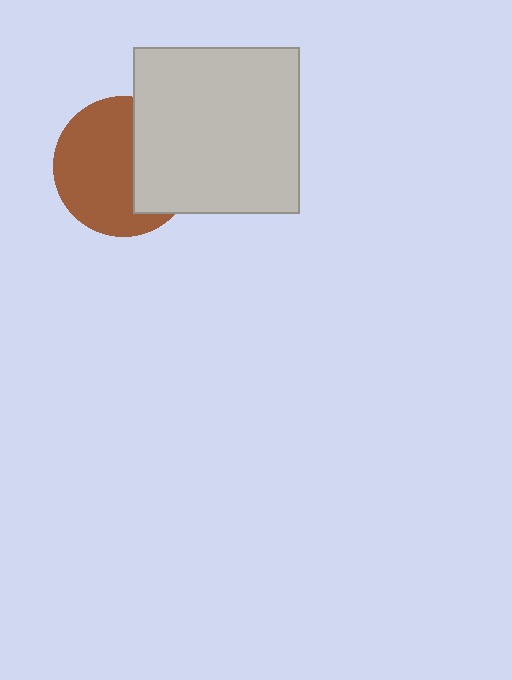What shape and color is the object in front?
The object in front is a light gray square.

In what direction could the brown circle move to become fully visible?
The brown circle could move left. That would shift it out from behind the light gray square entirely.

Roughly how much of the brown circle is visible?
About half of it is visible (roughly 63%).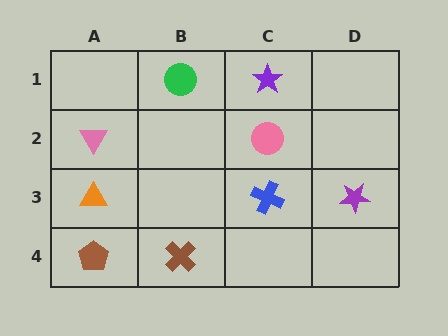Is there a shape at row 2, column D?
No, that cell is empty.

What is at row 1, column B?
A green circle.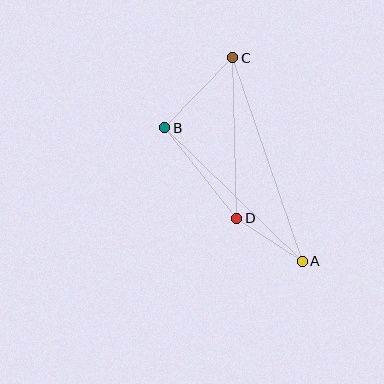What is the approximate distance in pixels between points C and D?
The distance between C and D is approximately 161 pixels.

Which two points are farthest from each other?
Points A and C are farthest from each other.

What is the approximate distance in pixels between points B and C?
The distance between B and C is approximately 98 pixels.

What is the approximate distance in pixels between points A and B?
The distance between A and B is approximately 192 pixels.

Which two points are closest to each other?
Points A and D are closest to each other.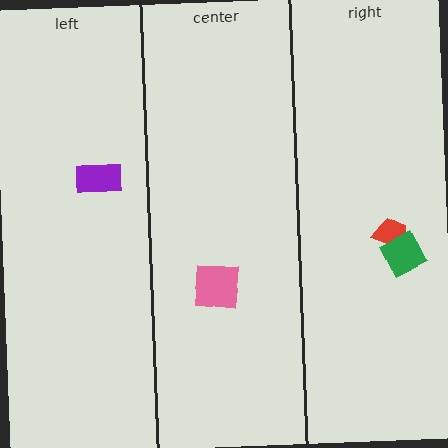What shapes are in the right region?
The red trapezoid, the green diamond.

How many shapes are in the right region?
2.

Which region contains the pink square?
The center region.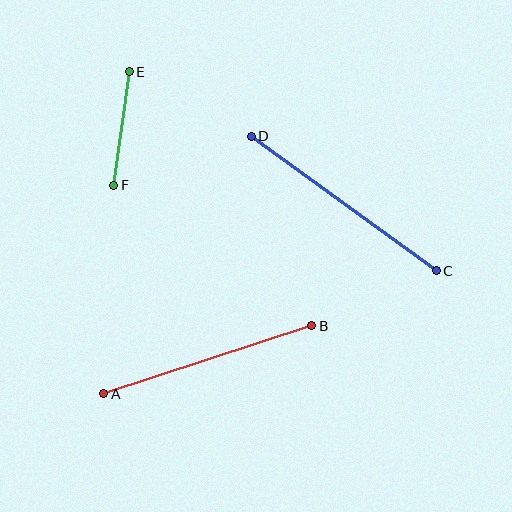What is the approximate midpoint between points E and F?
The midpoint is at approximately (122, 129) pixels.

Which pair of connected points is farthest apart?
Points C and D are farthest apart.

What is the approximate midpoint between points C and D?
The midpoint is at approximately (344, 204) pixels.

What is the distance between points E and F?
The distance is approximately 115 pixels.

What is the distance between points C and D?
The distance is approximately 229 pixels.